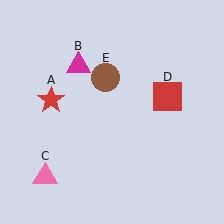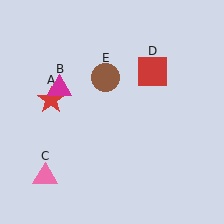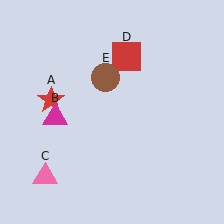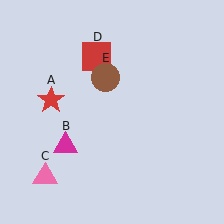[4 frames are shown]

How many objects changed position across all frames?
2 objects changed position: magenta triangle (object B), red square (object D).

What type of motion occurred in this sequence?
The magenta triangle (object B), red square (object D) rotated counterclockwise around the center of the scene.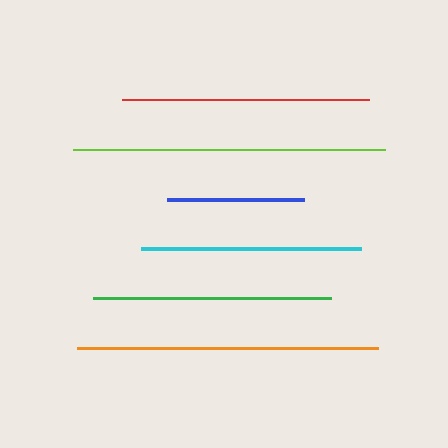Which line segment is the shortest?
The blue line is the shortest at approximately 136 pixels.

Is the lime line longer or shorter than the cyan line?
The lime line is longer than the cyan line.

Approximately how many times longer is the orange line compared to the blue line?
The orange line is approximately 2.2 times the length of the blue line.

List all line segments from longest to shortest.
From longest to shortest: lime, orange, red, green, cyan, blue.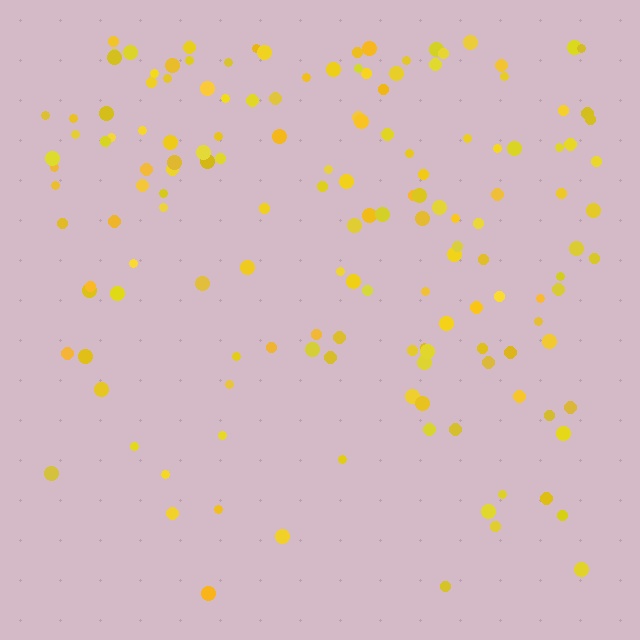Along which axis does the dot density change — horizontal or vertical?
Vertical.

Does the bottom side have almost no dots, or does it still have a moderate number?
Still a moderate number, just noticeably fewer than the top.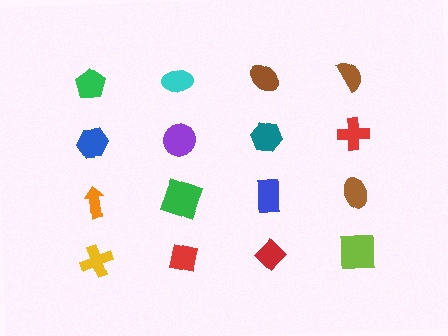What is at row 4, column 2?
A red square.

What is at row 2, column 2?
A purple circle.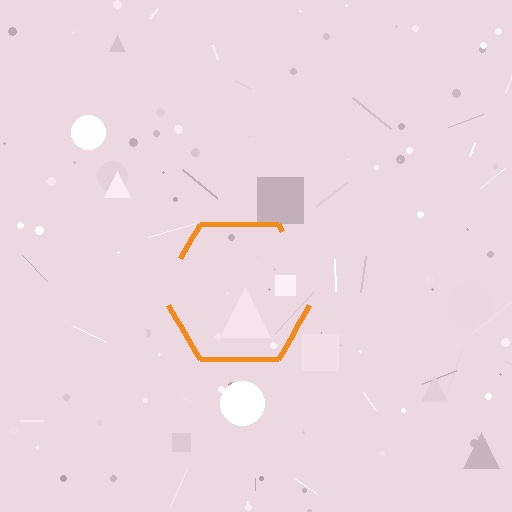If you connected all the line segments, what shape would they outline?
They would outline a hexagon.